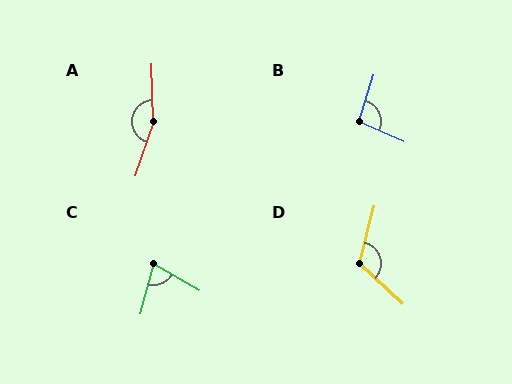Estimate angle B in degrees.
Approximately 97 degrees.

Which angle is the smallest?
C, at approximately 75 degrees.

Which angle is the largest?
A, at approximately 159 degrees.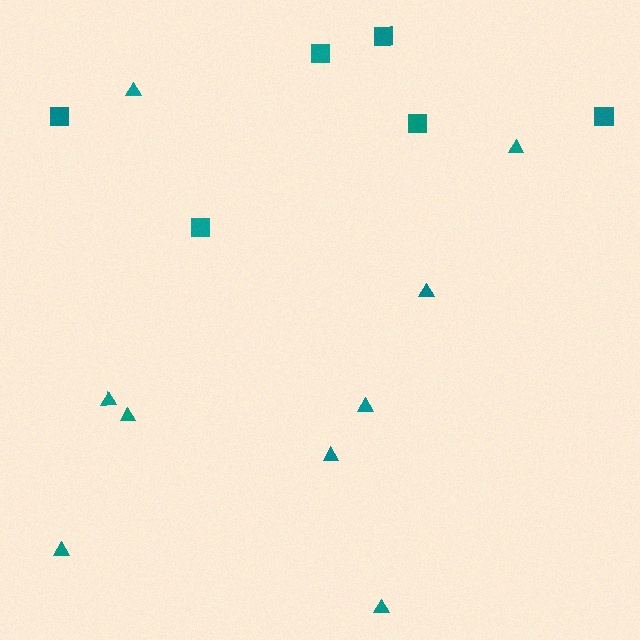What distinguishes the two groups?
There are 2 groups: one group of triangles (9) and one group of squares (6).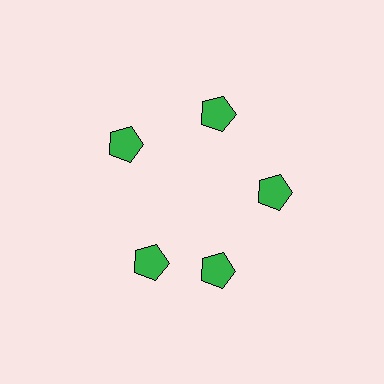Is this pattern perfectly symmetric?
No. The 5 green pentagons are arranged in a ring, but one element near the 8 o'clock position is rotated out of alignment along the ring, breaking the 5-fold rotational symmetry.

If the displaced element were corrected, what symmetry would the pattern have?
It would have 5-fold rotational symmetry — the pattern would map onto itself every 72 degrees.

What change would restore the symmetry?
The symmetry would be restored by rotating it back into even spacing with its neighbors so that all 5 pentagons sit at equal angles and equal distance from the center.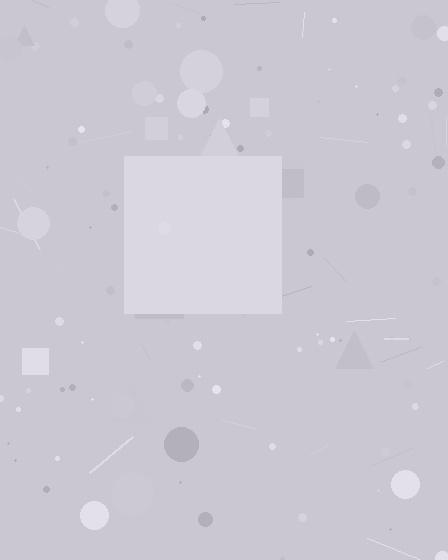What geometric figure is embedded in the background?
A square is embedded in the background.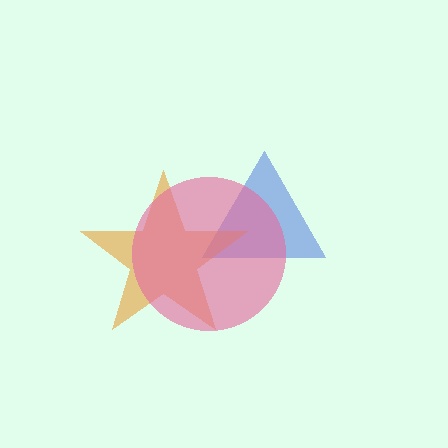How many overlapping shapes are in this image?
There are 3 overlapping shapes in the image.